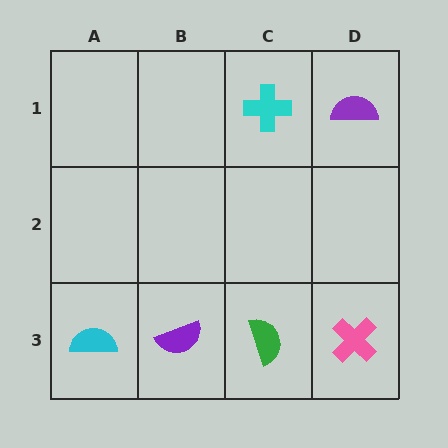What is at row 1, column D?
A purple semicircle.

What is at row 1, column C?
A cyan cross.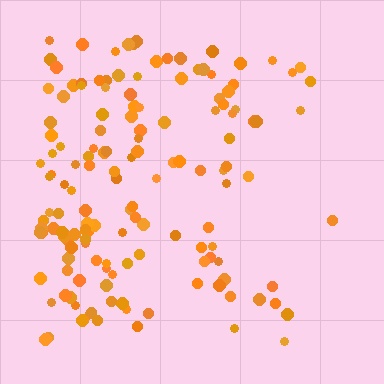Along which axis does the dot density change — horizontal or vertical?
Horizontal.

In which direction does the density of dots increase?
From right to left, with the left side densest.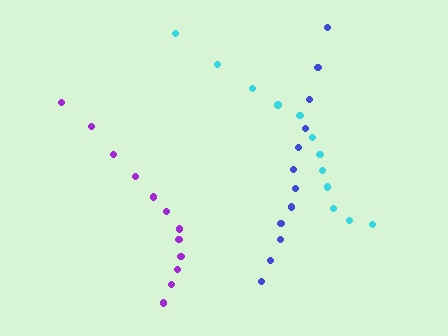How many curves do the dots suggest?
There are 3 distinct paths.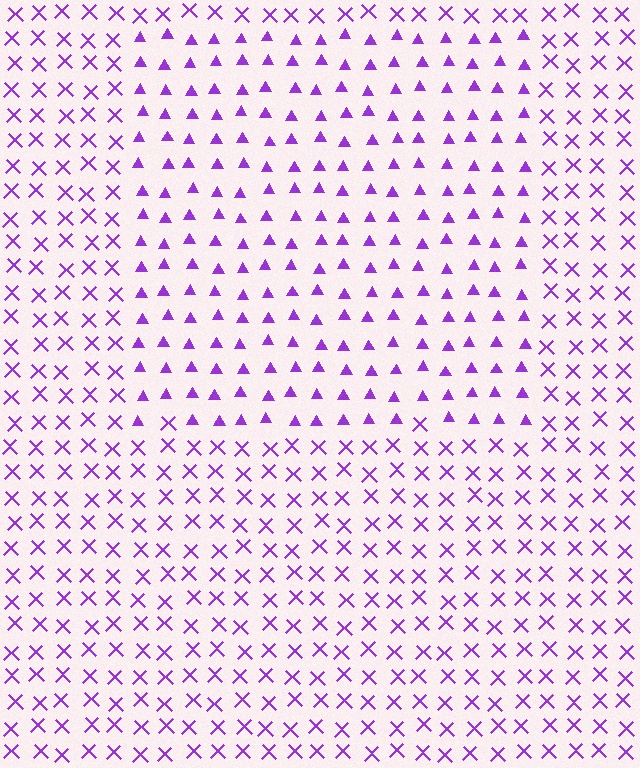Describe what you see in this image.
The image is filled with small purple elements arranged in a uniform grid. A rectangle-shaped region contains triangles, while the surrounding area contains X marks. The boundary is defined purely by the change in element shape.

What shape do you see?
I see a rectangle.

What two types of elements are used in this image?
The image uses triangles inside the rectangle region and X marks outside it.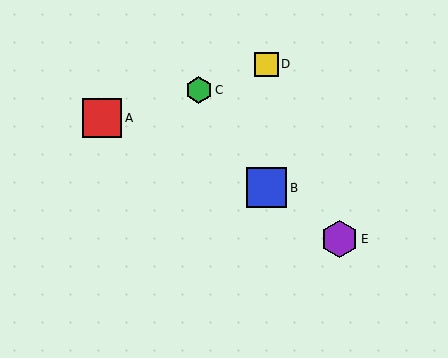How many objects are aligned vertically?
2 objects (B, D) are aligned vertically.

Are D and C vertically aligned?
No, D is at x≈267 and C is at x≈199.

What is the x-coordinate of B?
Object B is at x≈267.